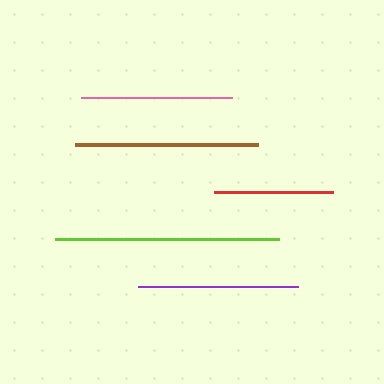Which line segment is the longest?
The lime line is the longest at approximately 224 pixels.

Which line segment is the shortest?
The red line is the shortest at approximately 119 pixels.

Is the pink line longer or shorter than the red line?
The pink line is longer than the red line.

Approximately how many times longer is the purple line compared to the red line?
The purple line is approximately 1.4 times the length of the red line.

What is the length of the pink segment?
The pink segment is approximately 150 pixels long.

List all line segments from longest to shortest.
From longest to shortest: lime, brown, purple, pink, red.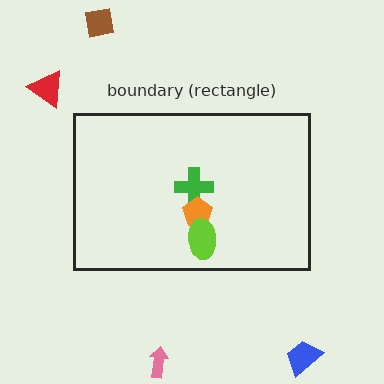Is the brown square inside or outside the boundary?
Outside.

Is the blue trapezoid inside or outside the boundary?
Outside.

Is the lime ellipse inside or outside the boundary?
Inside.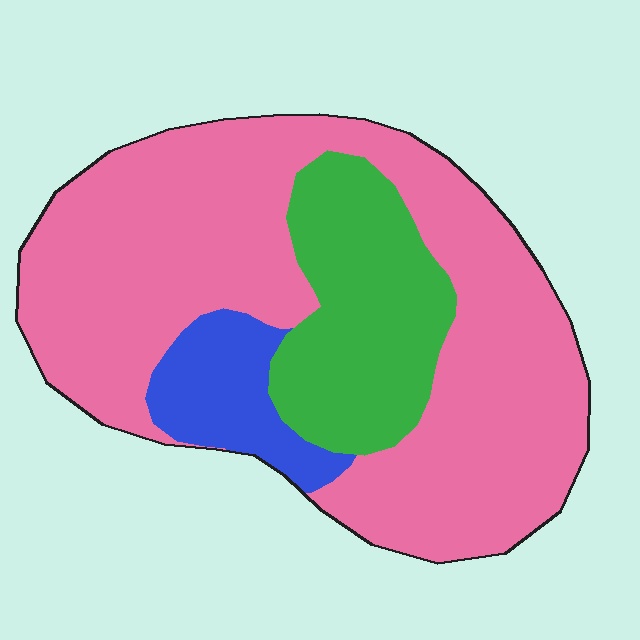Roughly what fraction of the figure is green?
Green takes up about one fifth (1/5) of the figure.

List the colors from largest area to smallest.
From largest to smallest: pink, green, blue.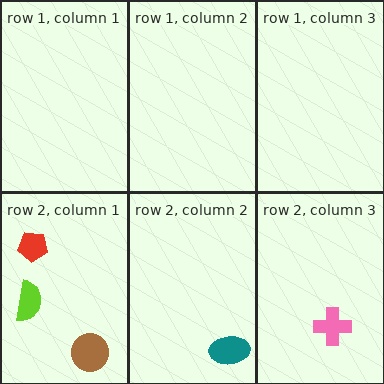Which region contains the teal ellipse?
The row 2, column 2 region.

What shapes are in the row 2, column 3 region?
The pink cross.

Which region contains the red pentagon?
The row 2, column 1 region.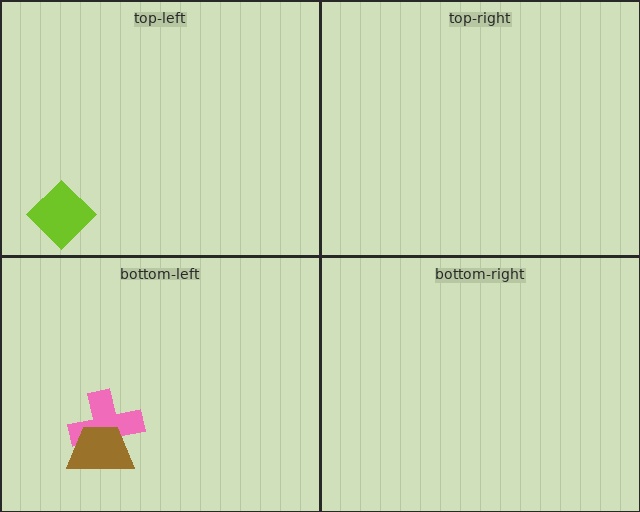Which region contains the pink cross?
The bottom-left region.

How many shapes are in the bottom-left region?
2.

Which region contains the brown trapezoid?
The bottom-left region.